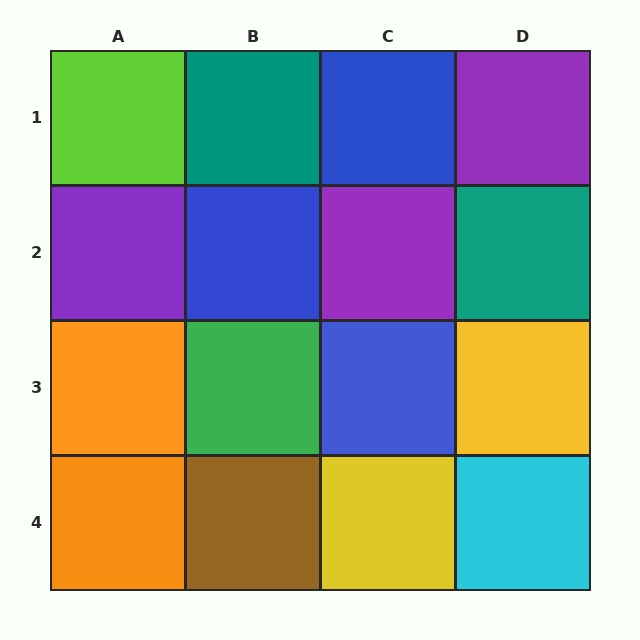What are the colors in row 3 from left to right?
Orange, green, blue, yellow.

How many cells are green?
1 cell is green.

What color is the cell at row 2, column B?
Blue.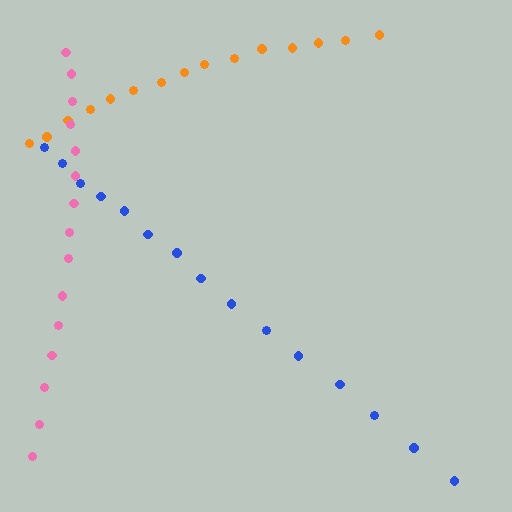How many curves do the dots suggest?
There are 3 distinct paths.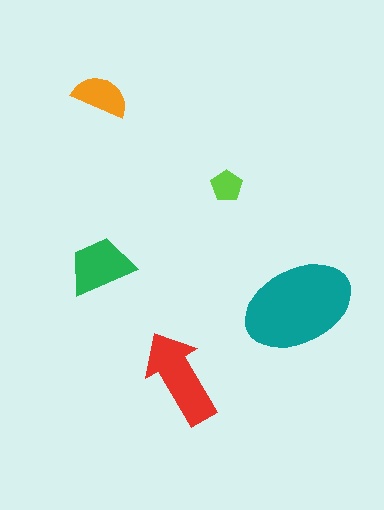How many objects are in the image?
There are 5 objects in the image.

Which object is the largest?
The teal ellipse.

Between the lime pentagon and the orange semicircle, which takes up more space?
The orange semicircle.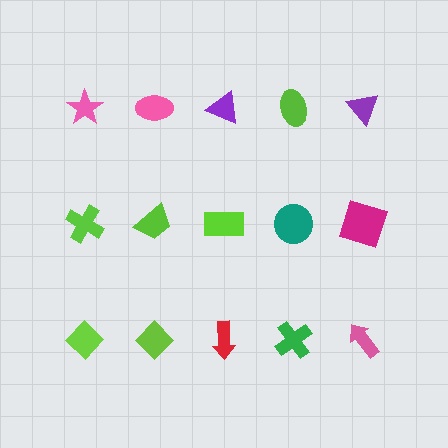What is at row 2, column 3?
A lime rectangle.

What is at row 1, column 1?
A pink star.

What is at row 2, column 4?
A teal circle.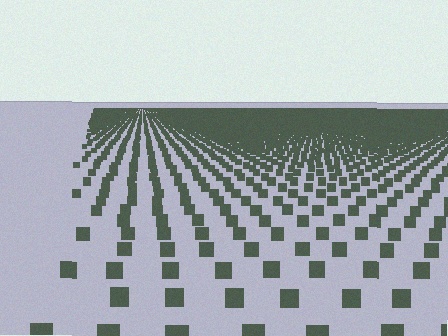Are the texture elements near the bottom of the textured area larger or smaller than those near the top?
Larger. Near the bottom, elements are closer to the viewer and appear at a bigger on-screen size.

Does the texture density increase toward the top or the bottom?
Density increases toward the top.